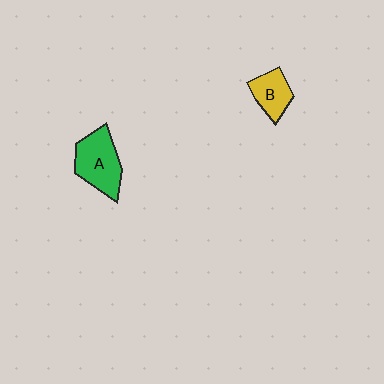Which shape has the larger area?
Shape A (green).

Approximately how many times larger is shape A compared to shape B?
Approximately 1.6 times.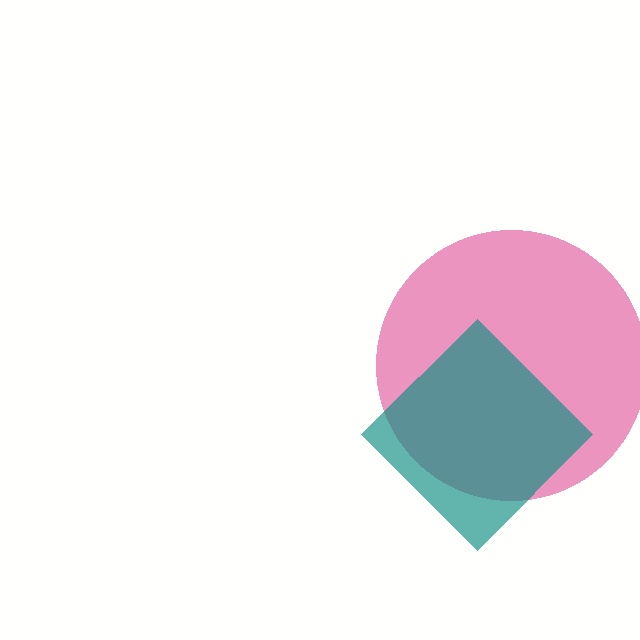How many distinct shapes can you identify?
There are 2 distinct shapes: a pink circle, a teal diamond.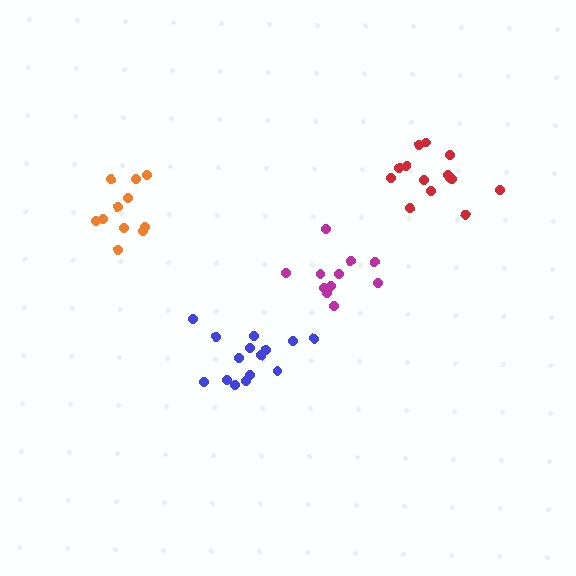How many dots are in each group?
Group 1: 11 dots, Group 2: 15 dots, Group 3: 14 dots, Group 4: 11 dots (51 total).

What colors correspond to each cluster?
The clusters are colored: orange, blue, red, magenta.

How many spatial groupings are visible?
There are 4 spatial groupings.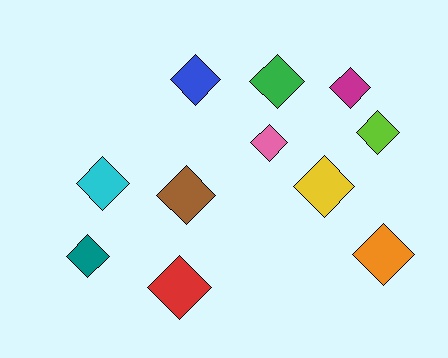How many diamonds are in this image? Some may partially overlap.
There are 11 diamonds.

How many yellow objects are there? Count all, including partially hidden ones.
There is 1 yellow object.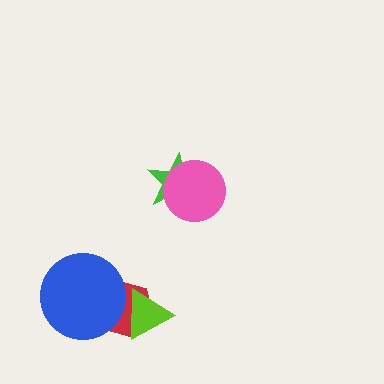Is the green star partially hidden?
Yes, it is partially covered by another shape.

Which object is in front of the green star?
The pink circle is in front of the green star.